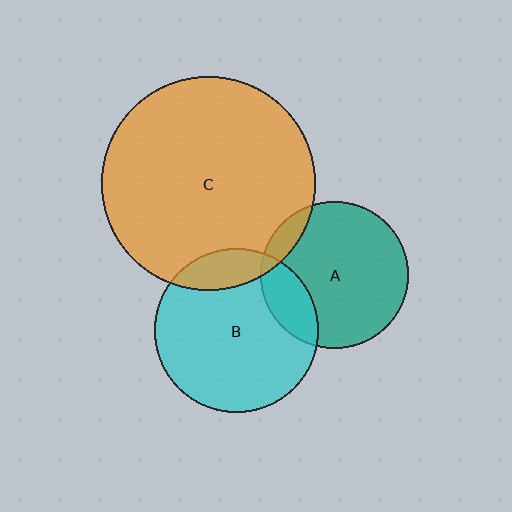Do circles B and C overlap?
Yes.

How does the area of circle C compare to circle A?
Approximately 2.1 times.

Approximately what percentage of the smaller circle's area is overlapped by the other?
Approximately 15%.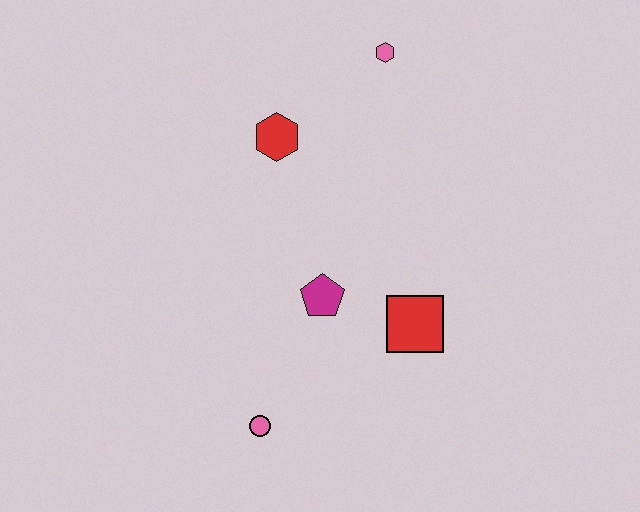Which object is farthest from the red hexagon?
The pink circle is farthest from the red hexagon.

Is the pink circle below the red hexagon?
Yes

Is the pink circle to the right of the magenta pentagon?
No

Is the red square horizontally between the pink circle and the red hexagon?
No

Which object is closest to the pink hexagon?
The red hexagon is closest to the pink hexagon.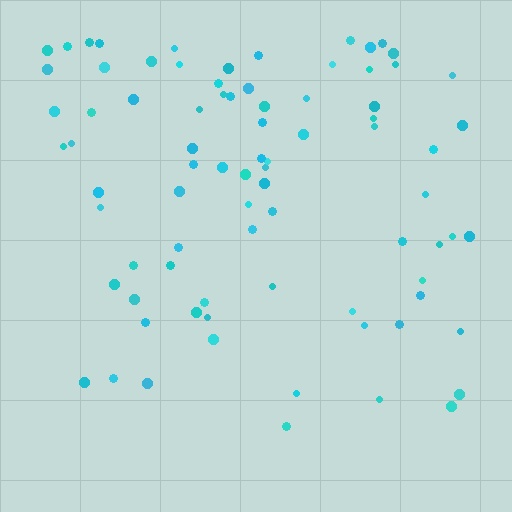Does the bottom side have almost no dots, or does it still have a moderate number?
Still a moderate number, just noticeably fewer than the top.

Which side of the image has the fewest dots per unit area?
The bottom.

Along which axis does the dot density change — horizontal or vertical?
Vertical.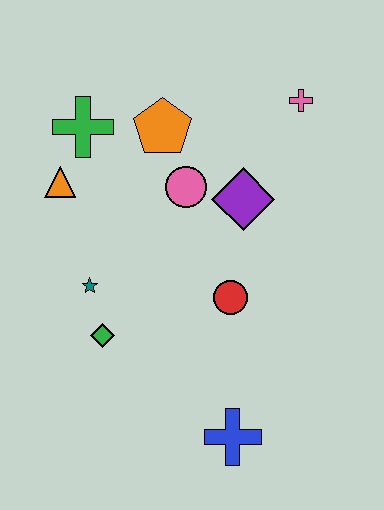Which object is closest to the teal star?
The green diamond is closest to the teal star.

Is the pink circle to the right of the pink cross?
No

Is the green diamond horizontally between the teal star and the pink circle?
Yes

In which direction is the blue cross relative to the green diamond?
The blue cross is to the right of the green diamond.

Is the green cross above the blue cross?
Yes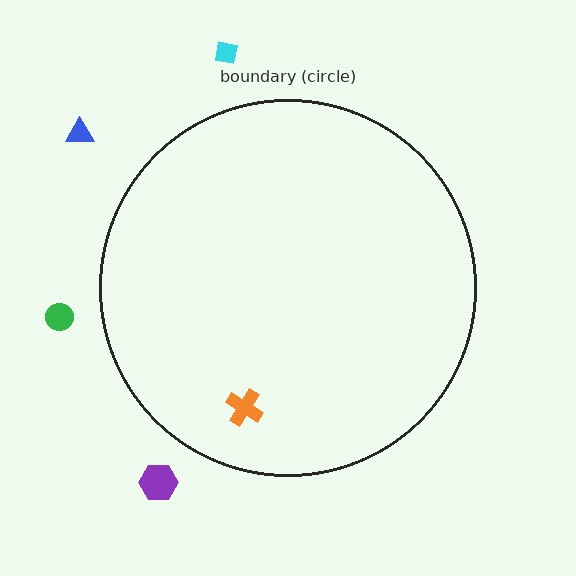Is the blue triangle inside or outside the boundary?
Outside.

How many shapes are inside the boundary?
1 inside, 4 outside.